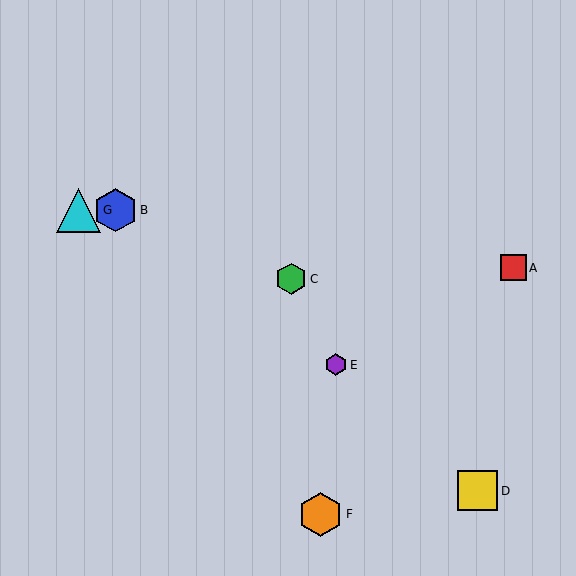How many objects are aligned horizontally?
2 objects (B, G) are aligned horizontally.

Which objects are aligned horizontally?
Objects B, G are aligned horizontally.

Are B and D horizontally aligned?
No, B is at y≈210 and D is at y≈491.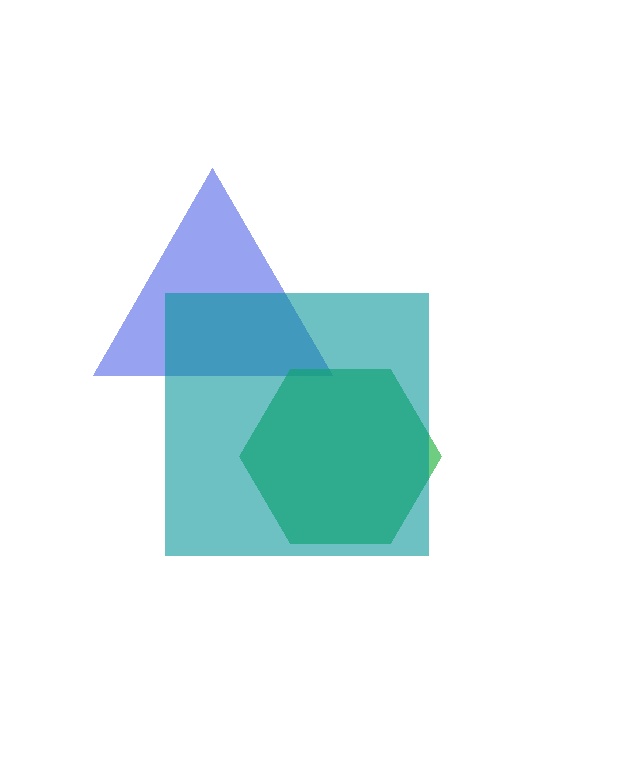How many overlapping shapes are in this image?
There are 3 overlapping shapes in the image.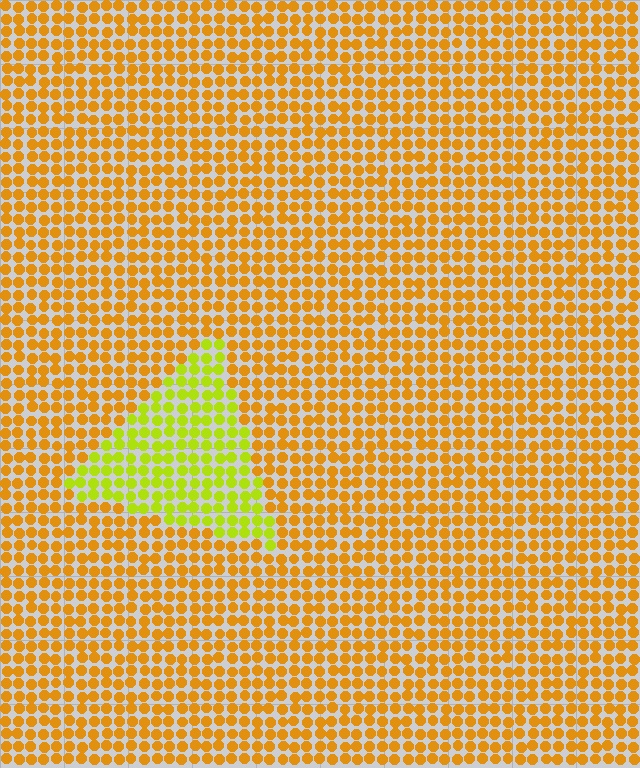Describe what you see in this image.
The image is filled with small orange elements in a uniform arrangement. A triangle-shaped region is visible where the elements are tinted to a slightly different hue, forming a subtle color boundary.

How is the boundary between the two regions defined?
The boundary is defined purely by a slight shift in hue (about 38 degrees). Spacing, size, and orientation are identical on both sides.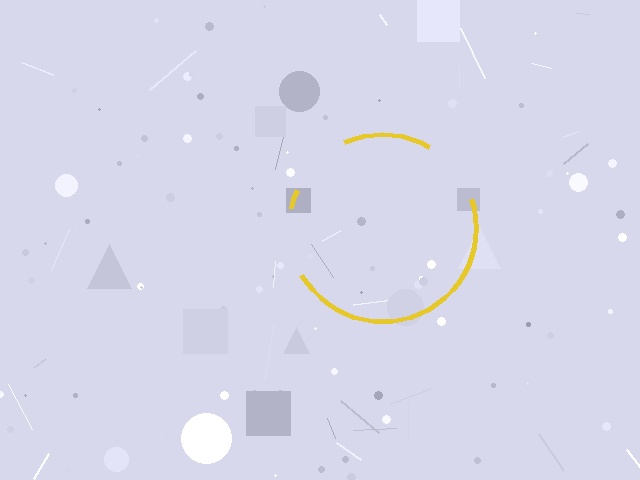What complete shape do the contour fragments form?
The contour fragments form a circle.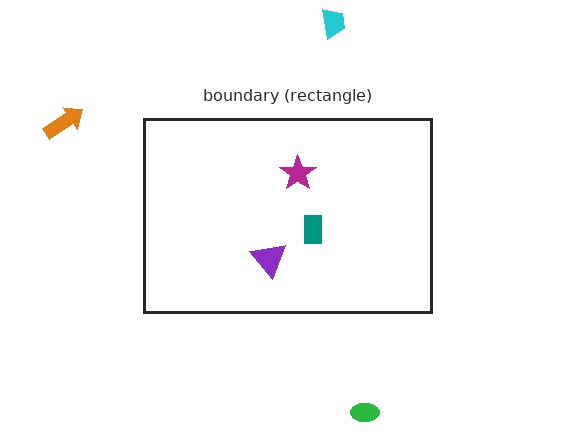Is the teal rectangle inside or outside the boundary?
Inside.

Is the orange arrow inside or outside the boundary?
Outside.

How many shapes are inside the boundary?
3 inside, 3 outside.